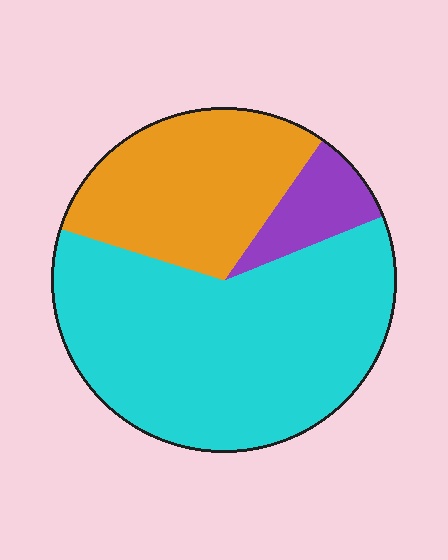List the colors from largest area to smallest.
From largest to smallest: cyan, orange, purple.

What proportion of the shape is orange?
Orange covers 30% of the shape.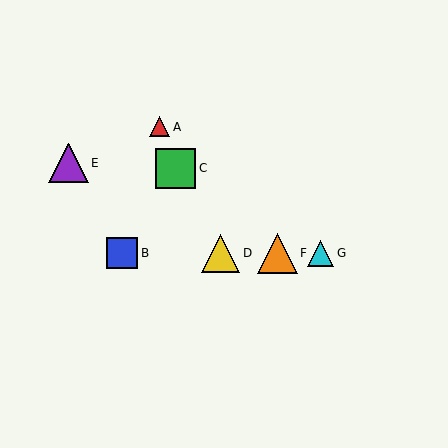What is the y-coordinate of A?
Object A is at y≈127.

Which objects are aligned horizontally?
Objects B, D, F, G are aligned horizontally.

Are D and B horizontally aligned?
Yes, both are at y≈253.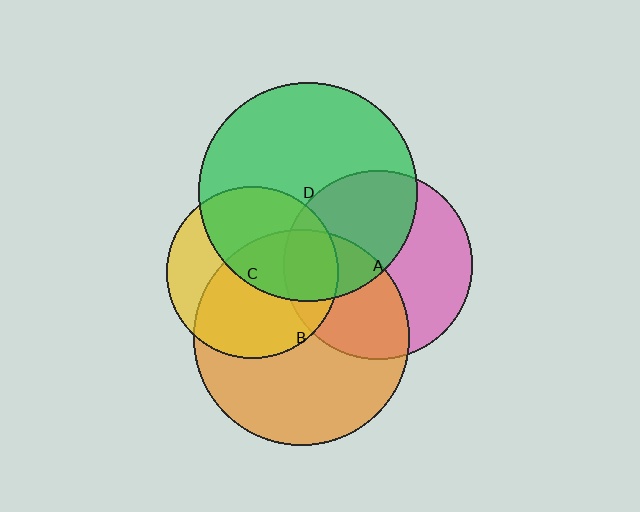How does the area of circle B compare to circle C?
Approximately 1.6 times.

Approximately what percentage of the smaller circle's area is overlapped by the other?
Approximately 20%.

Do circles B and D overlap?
Yes.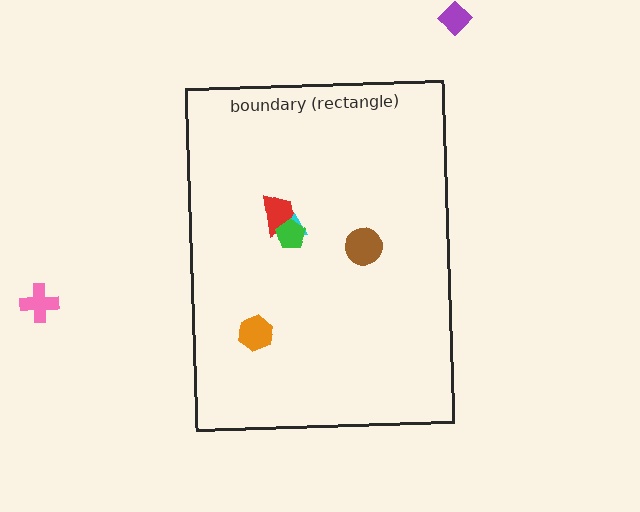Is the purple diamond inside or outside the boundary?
Outside.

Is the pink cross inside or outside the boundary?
Outside.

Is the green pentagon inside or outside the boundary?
Inside.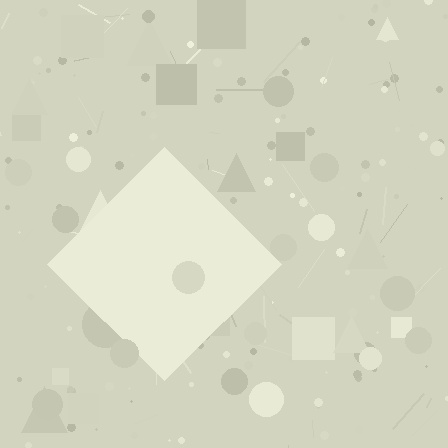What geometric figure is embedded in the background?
A diamond is embedded in the background.